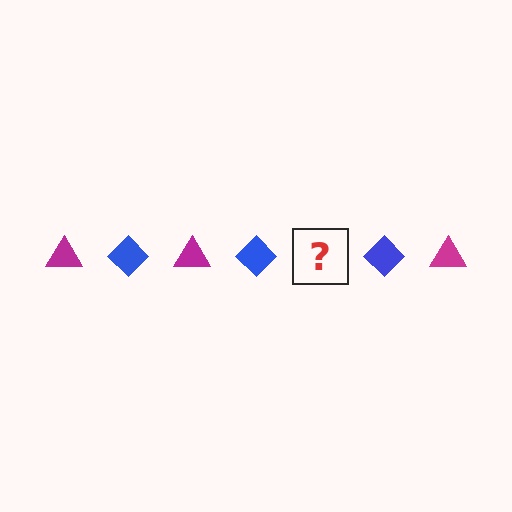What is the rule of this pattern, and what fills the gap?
The rule is that the pattern alternates between magenta triangle and blue diamond. The gap should be filled with a magenta triangle.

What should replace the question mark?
The question mark should be replaced with a magenta triangle.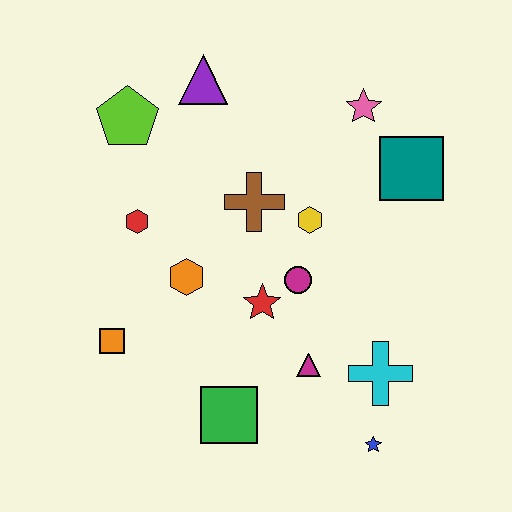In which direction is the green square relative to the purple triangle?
The green square is below the purple triangle.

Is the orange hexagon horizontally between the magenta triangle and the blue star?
No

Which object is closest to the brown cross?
The yellow hexagon is closest to the brown cross.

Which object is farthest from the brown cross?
The blue star is farthest from the brown cross.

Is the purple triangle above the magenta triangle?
Yes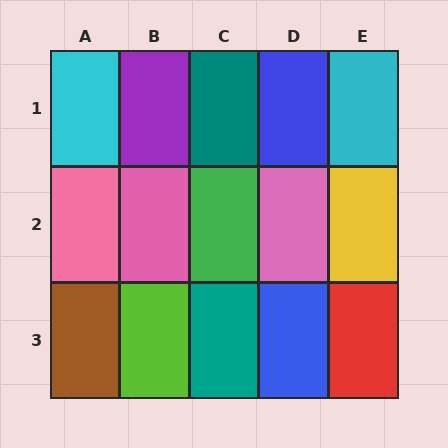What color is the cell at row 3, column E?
Red.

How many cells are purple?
1 cell is purple.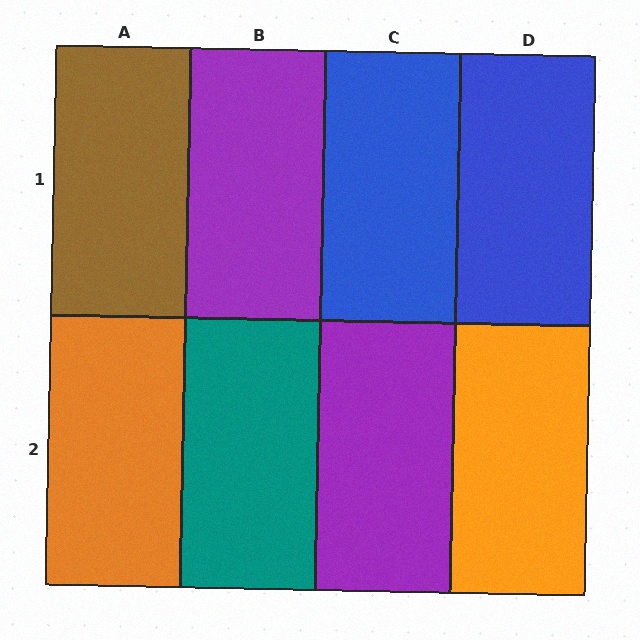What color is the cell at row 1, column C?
Blue.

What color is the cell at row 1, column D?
Blue.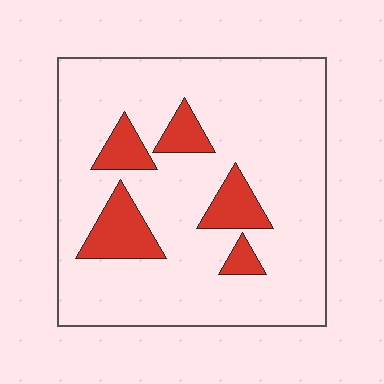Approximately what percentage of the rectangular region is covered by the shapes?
Approximately 15%.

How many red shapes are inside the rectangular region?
5.